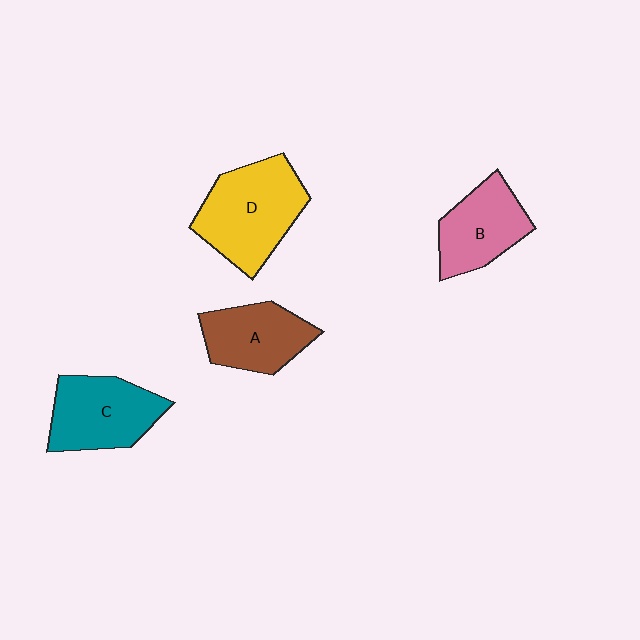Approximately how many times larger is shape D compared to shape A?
Approximately 1.4 times.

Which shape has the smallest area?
Shape A (brown).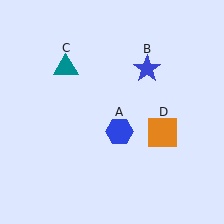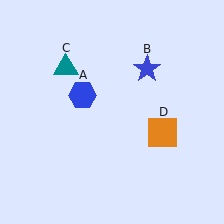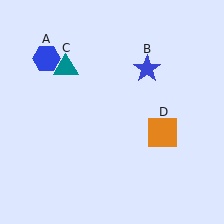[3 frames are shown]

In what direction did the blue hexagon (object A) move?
The blue hexagon (object A) moved up and to the left.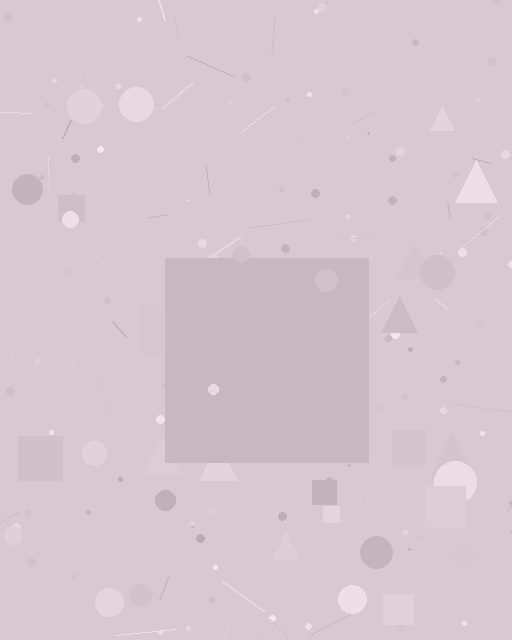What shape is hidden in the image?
A square is hidden in the image.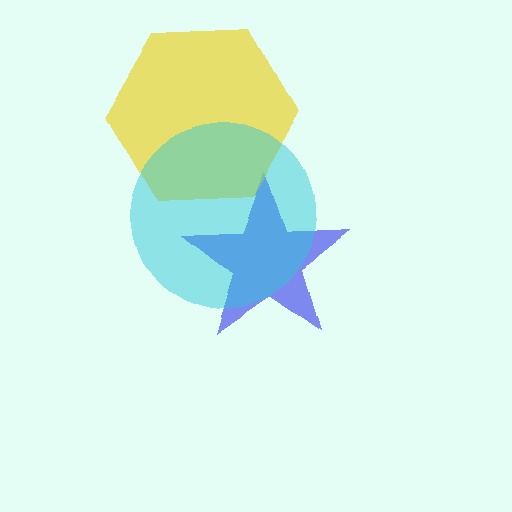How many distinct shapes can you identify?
There are 3 distinct shapes: a blue star, a yellow hexagon, a cyan circle.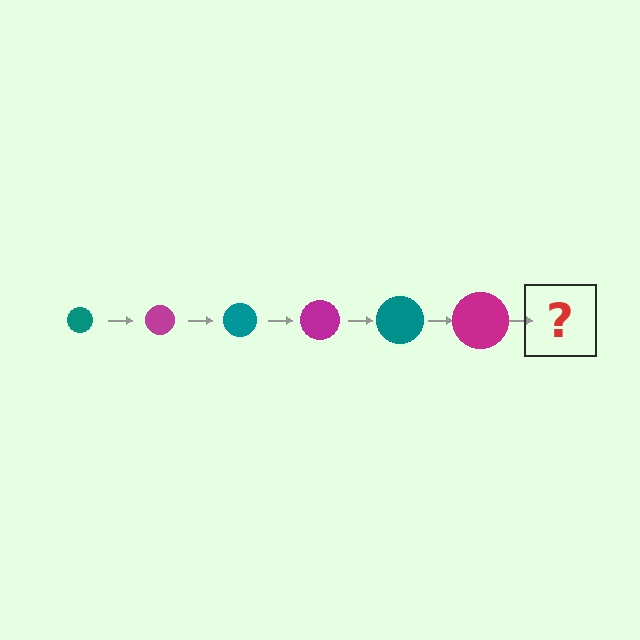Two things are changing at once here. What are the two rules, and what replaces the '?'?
The two rules are that the circle grows larger each step and the color cycles through teal and magenta. The '?' should be a teal circle, larger than the previous one.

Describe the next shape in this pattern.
It should be a teal circle, larger than the previous one.